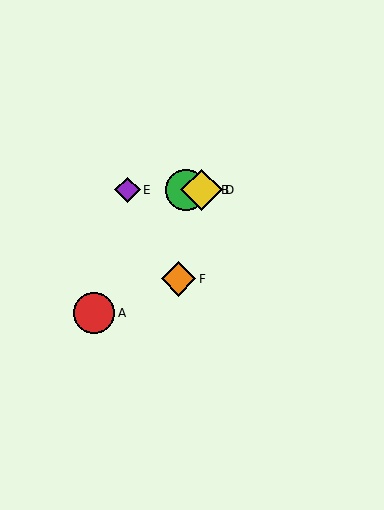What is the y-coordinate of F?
Object F is at y≈279.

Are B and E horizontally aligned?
Yes, both are at y≈190.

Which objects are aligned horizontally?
Objects B, C, D, E are aligned horizontally.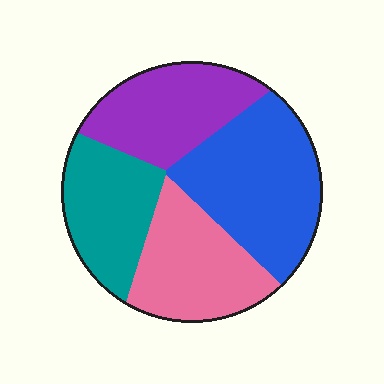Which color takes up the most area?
Blue, at roughly 30%.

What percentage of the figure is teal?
Teal covers around 20% of the figure.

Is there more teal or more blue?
Blue.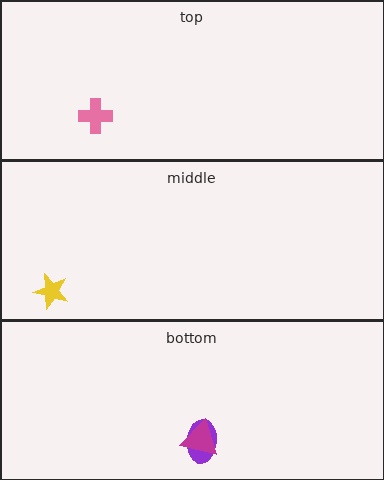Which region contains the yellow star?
The middle region.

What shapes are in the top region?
The pink cross.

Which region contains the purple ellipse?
The bottom region.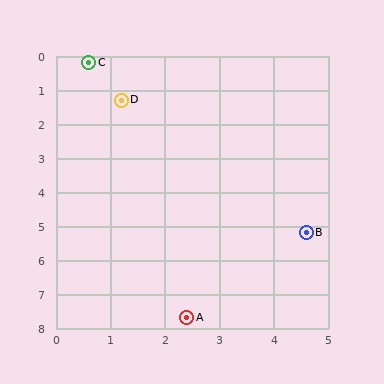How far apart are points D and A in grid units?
Points D and A are about 6.5 grid units apart.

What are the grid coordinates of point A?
Point A is at approximately (2.4, 7.7).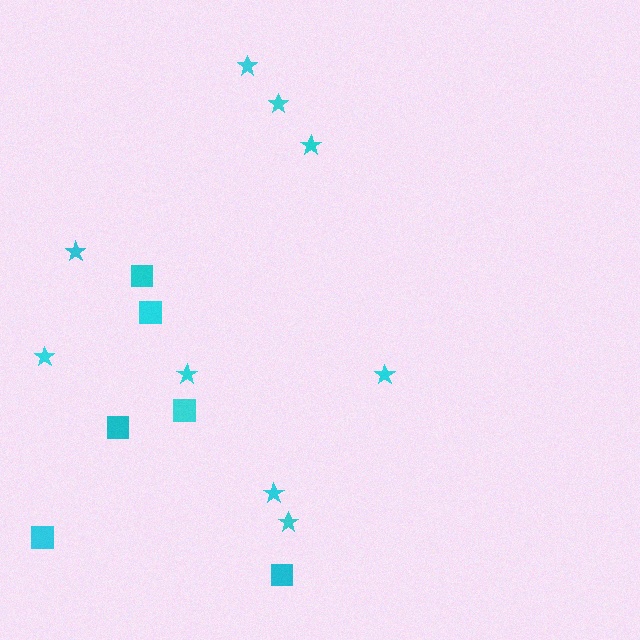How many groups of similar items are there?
There are 2 groups: one group of stars (9) and one group of squares (6).